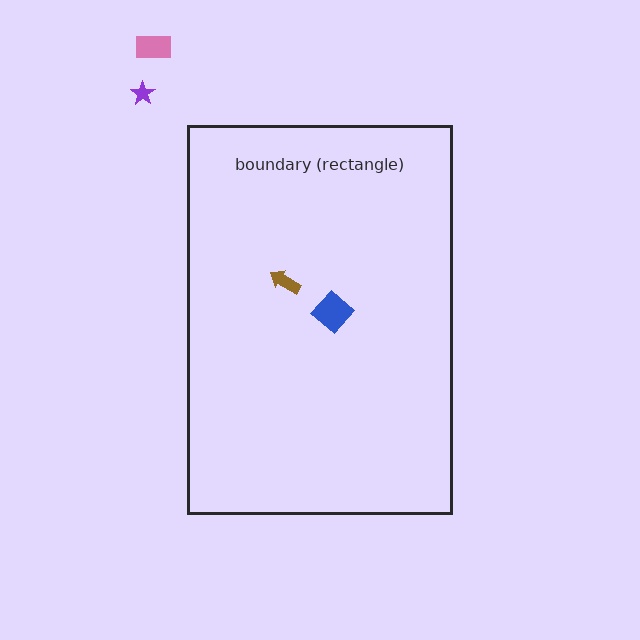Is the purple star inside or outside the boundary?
Outside.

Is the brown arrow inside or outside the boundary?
Inside.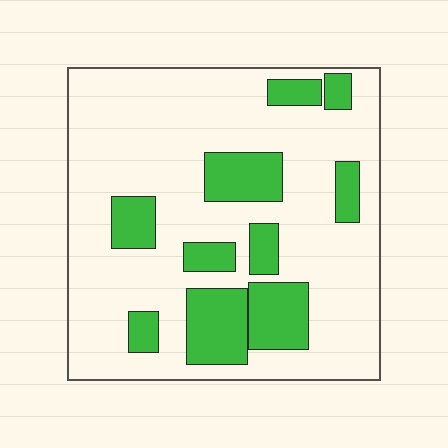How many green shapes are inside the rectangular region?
10.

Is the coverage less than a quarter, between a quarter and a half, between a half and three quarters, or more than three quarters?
Less than a quarter.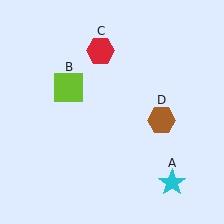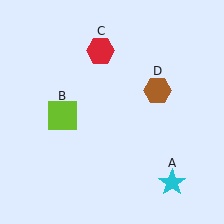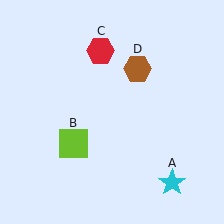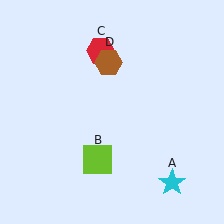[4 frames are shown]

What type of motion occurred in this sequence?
The lime square (object B), brown hexagon (object D) rotated counterclockwise around the center of the scene.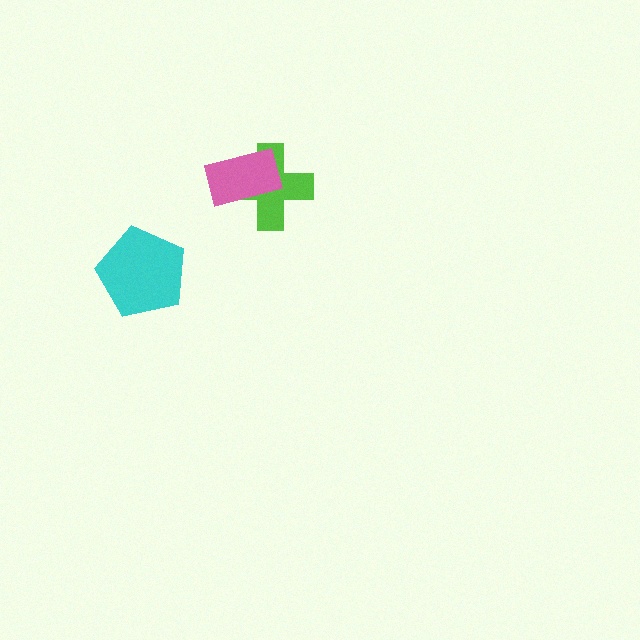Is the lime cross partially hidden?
Yes, it is partially covered by another shape.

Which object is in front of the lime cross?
The pink rectangle is in front of the lime cross.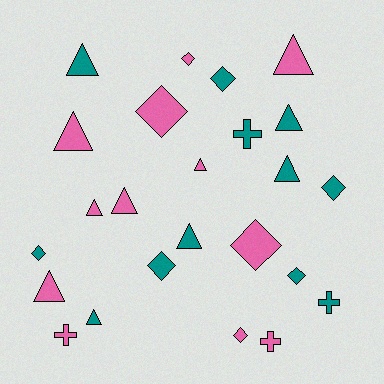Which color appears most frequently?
Teal, with 12 objects.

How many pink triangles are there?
There are 6 pink triangles.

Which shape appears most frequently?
Triangle, with 11 objects.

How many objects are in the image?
There are 24 objects.